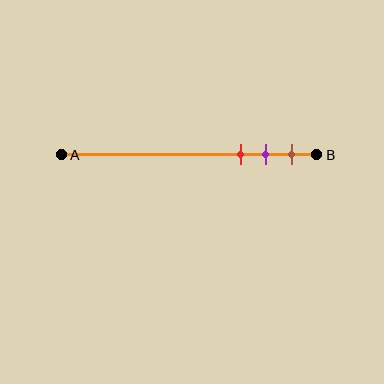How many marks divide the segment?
There are 3 marks dividing the segment.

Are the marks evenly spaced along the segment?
Yes, the marks are approximately evenly spaced.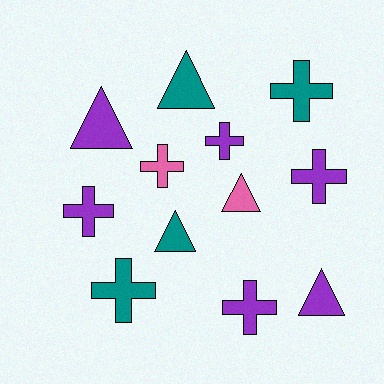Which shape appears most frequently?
Cross, with 7 objects.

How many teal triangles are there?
There are 2 teal triangles.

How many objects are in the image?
There are 12 objects.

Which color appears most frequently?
Purple, with 6 objects.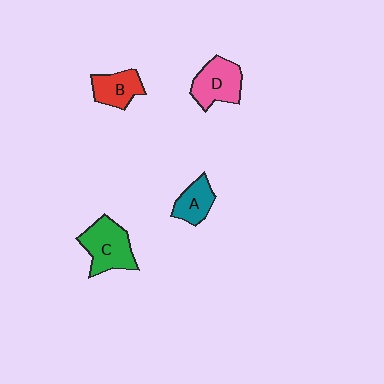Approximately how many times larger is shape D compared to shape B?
Approximately 1.3 times.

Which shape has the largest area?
Shape C (green).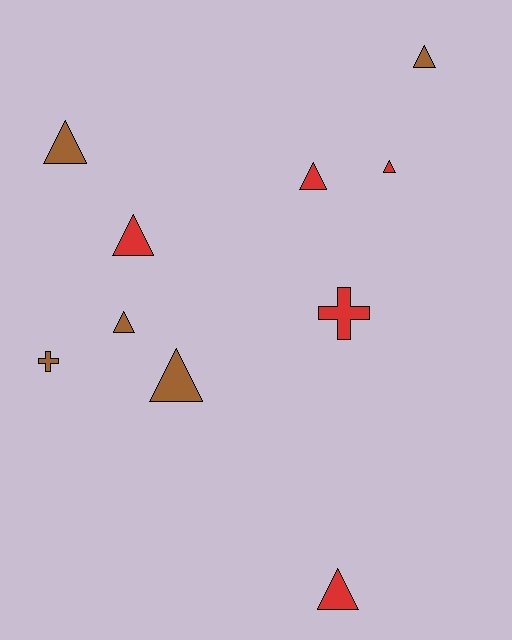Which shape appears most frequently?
Triangle, with 8 objects.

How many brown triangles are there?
There are 4 brown triangles.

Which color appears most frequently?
Red, with 5 objects.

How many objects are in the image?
There are 10 objects.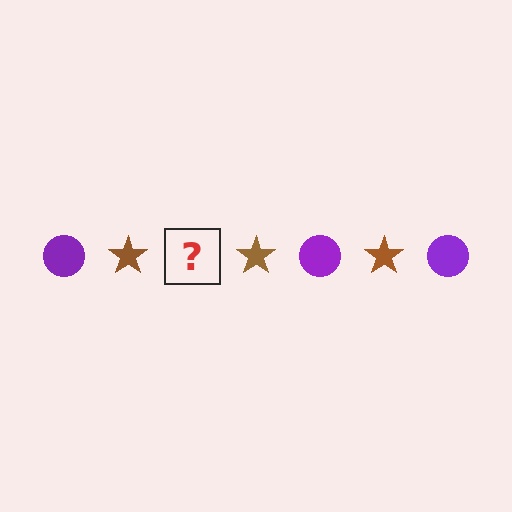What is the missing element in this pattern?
The missing element is a purple circle.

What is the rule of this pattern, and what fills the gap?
The rule is that the pattern alternates between purple circle and brown star. The gap should be filled with a purple circle.